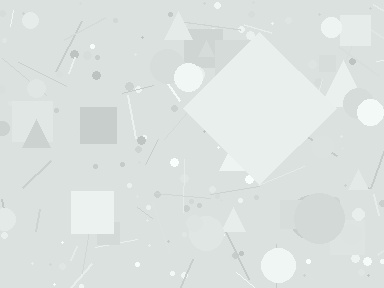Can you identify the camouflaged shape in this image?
The camouflaged shape is a diamond.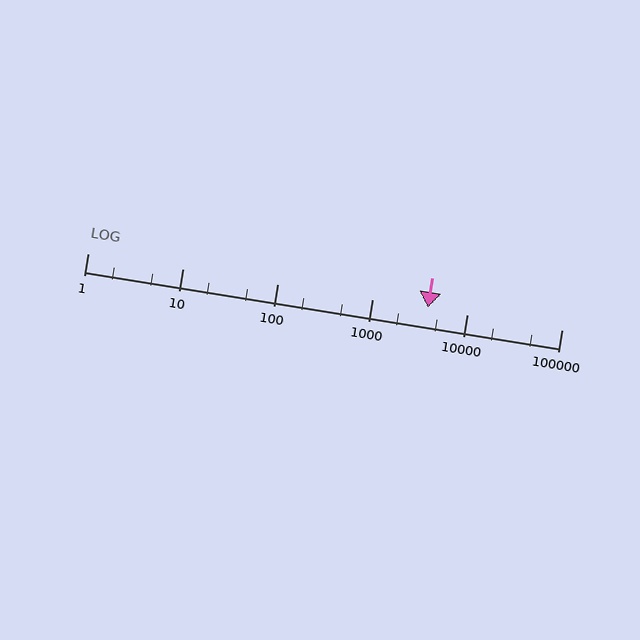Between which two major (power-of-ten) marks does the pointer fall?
The pointer is between 1000 and 10000.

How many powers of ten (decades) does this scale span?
The scale spans 5 decades, from 1 to 100000.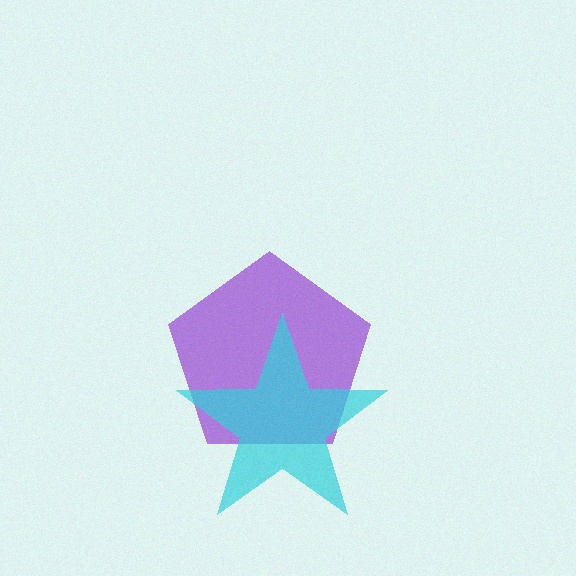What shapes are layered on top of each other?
The layered shapes are: a purple pentagon, a cyan star.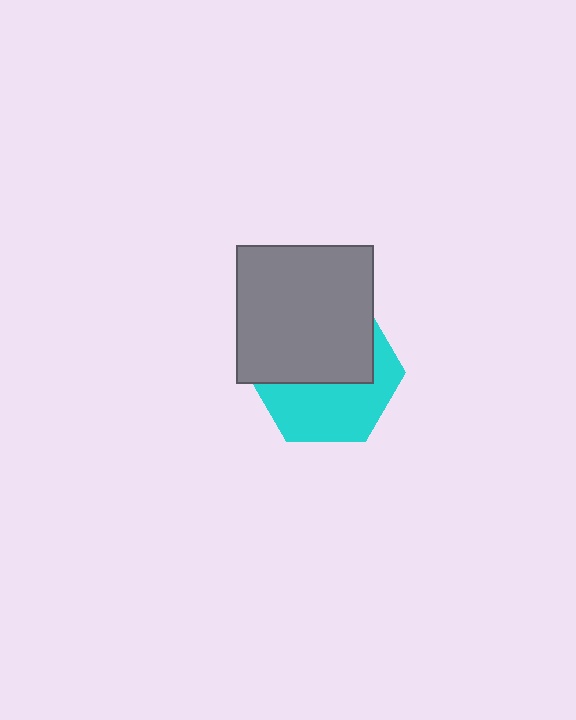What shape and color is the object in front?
The object in front is a gray square.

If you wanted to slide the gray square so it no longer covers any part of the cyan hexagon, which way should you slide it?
Slide it up — that is the most direct way to separate the two shapes.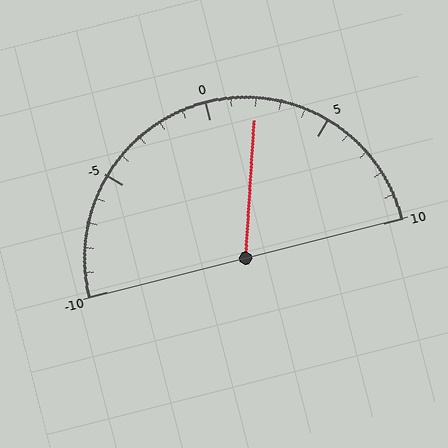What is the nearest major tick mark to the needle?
The nearest major tick mark is 0.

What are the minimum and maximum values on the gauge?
The gauge ranges from -10 to 10.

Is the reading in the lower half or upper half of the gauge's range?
The reading is in the upper half of the range (-10 to 10).